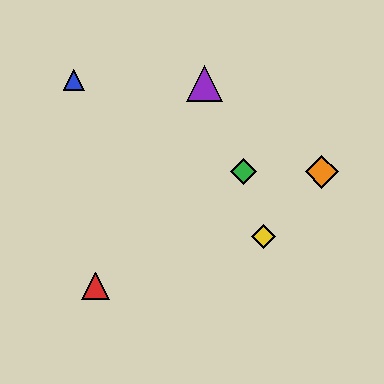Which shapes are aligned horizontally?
The green diamond, the orange diamond are aligned horizontally.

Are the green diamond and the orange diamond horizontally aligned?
Yes, both are at y≈172.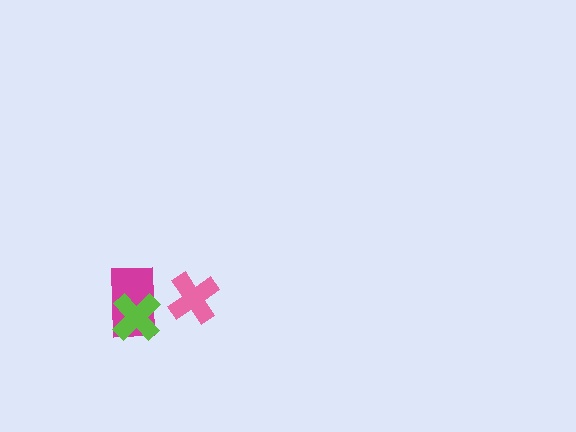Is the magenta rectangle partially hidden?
Yes, it is partially covered by another shape.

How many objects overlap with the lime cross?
1 object overlaps with the lime cross.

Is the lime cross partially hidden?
No, no other shape covers it.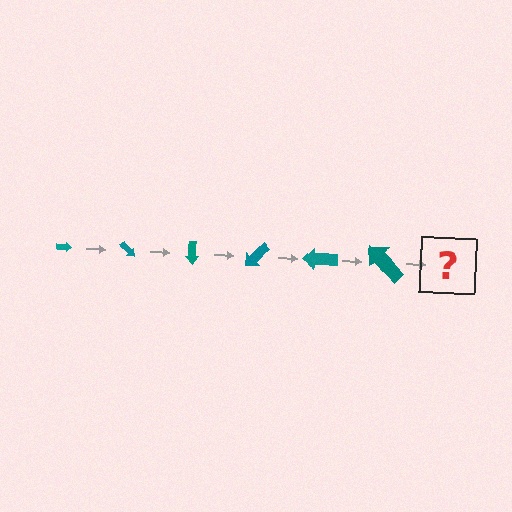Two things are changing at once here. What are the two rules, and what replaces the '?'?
The two rules are that the arrow grows larger each step and it rotates 45 degrees each step. The '?' should be an arrow, larger than the previous one and rotated 270 degrees from the start.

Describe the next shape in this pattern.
It should be an arrow, larger than the previous one and rotated 270 degrees from the start.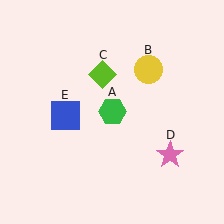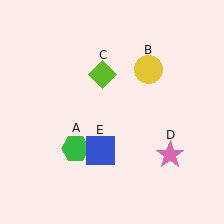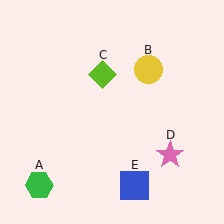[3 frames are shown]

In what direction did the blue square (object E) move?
The blue square (object E) moved down and to the right.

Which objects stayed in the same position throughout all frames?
Yellow circle (object B) and lime diamond (object C) and pink star (object D) remained stationary.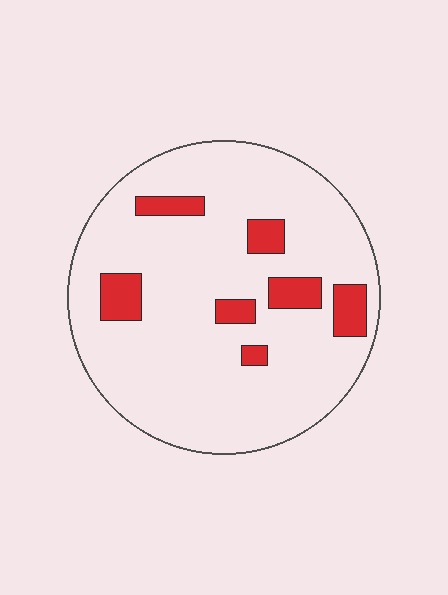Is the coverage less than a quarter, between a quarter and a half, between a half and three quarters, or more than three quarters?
Less than a quarter.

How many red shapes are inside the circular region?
7.